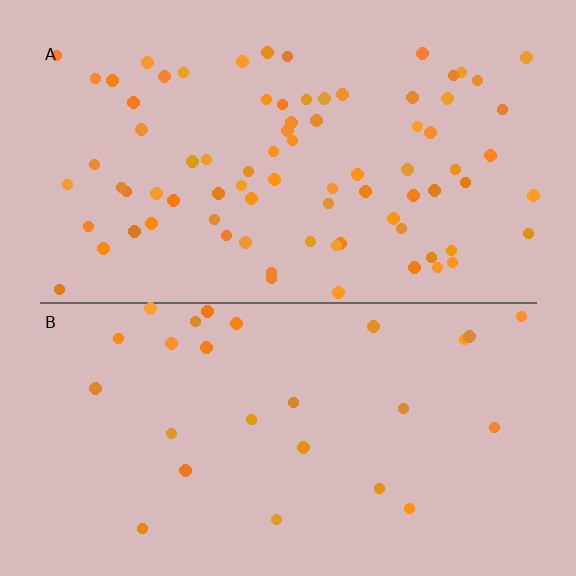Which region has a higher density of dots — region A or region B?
A (the top).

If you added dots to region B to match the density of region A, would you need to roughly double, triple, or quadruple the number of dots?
Approximately triple.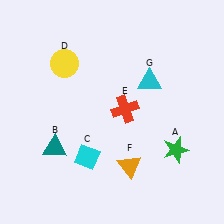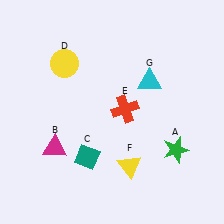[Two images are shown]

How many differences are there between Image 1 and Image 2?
There are 3 differences between the two images.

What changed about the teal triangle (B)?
In Image 1, B is teal. In Image 2, it changed to magenta.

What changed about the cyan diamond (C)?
In Image 1, C is cyan. In Image 2, it changed to teal.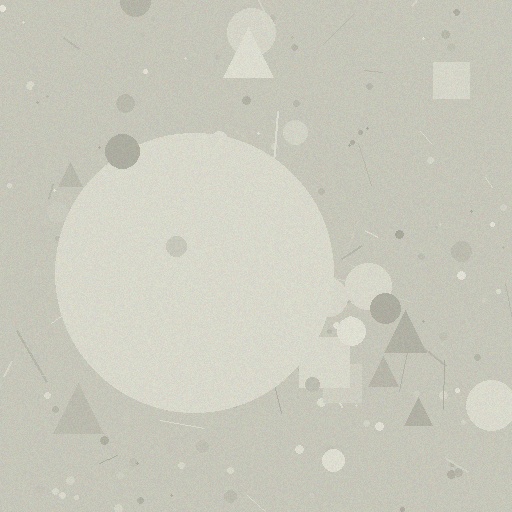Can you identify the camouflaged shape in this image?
The camouflaged shape is a circle.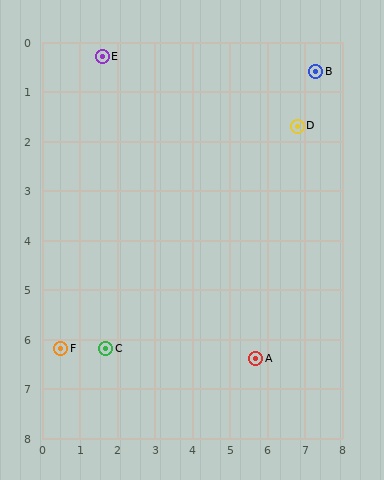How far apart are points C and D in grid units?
Points C and D are about 6.8 grid units apart.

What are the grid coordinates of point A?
Point A is at approximately (5.7, 6.4).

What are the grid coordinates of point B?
Point B is at approximately (7.3, 0.6).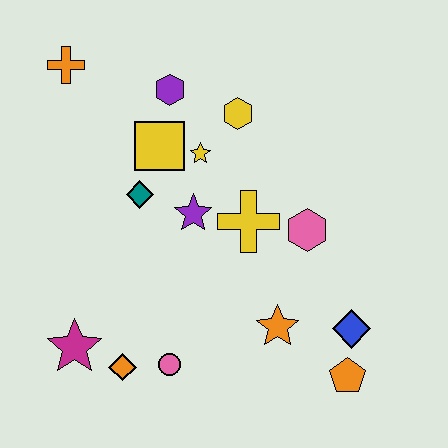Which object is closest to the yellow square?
The yellow star is closest to the yellow square.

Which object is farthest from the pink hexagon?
The orange cross is farthest from the pink hexagon.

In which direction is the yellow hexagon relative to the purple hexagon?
The yellow hexagon is to the right of the purple hexagon.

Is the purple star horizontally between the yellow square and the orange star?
Yes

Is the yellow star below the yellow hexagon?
Yes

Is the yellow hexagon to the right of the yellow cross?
No